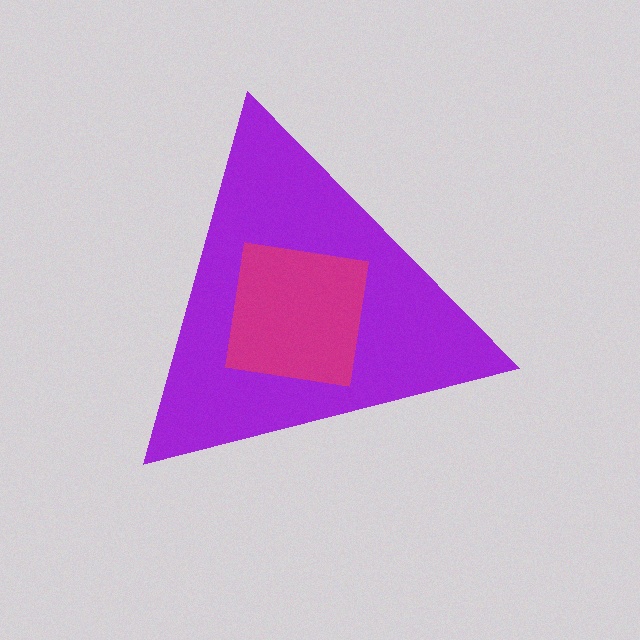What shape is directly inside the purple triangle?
The magenta square.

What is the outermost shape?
The purple triangle.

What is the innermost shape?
The magenta square.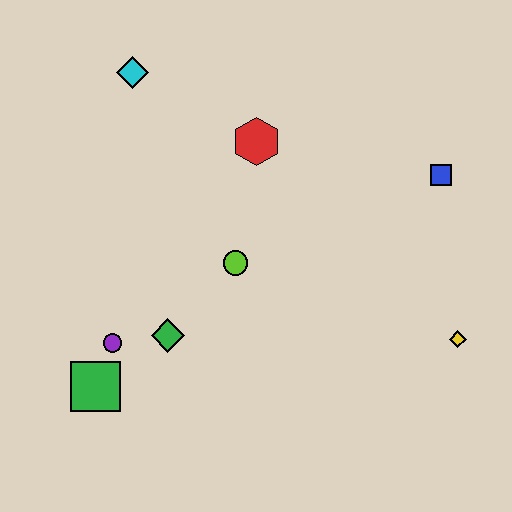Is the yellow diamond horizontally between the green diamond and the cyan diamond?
No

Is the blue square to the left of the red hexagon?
No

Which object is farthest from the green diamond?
The blue square is farthest from the green diamond.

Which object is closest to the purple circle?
The green square is closest to the purple circle.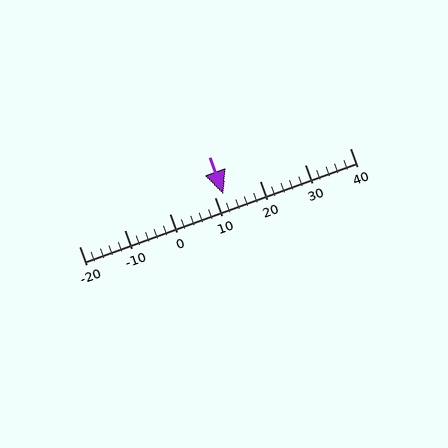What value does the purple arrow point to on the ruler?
The purple arrow points to approximately 12.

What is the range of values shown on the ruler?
The ruler shows values from -20 to 40.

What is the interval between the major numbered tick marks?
The major tick marks are spaced 10 units apart.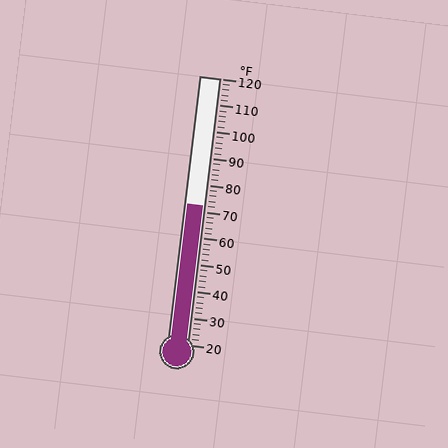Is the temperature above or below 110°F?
The temperature is below 110°F.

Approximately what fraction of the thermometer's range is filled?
The thermometer is filled to approximately 50% of its range.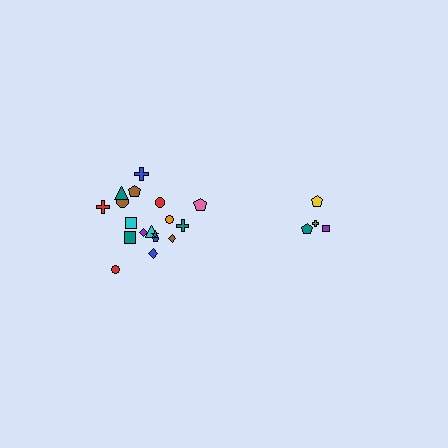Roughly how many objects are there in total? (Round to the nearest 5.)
Roughly 20 objects in total.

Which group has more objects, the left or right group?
The left group.